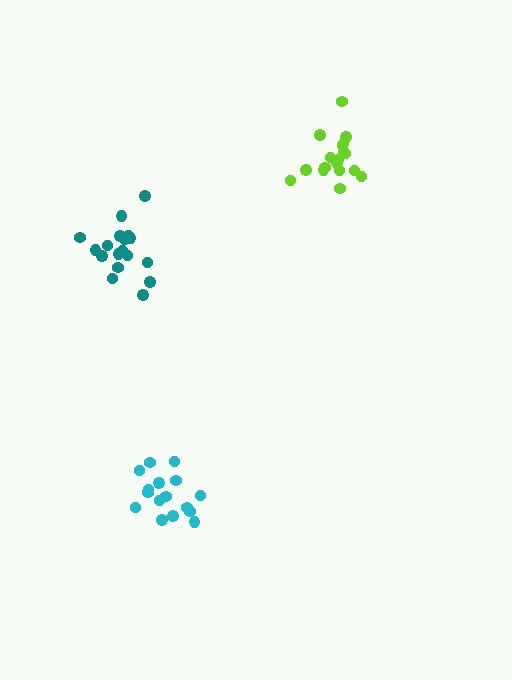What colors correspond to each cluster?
The clusters are colored: cyan, teal, lime.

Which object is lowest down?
The cyan cluster is bottommost.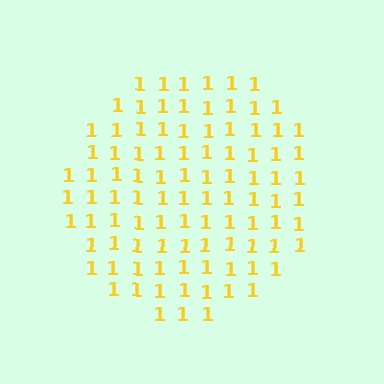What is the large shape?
The large shape is a circle.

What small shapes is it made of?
It is made of small digit 1's.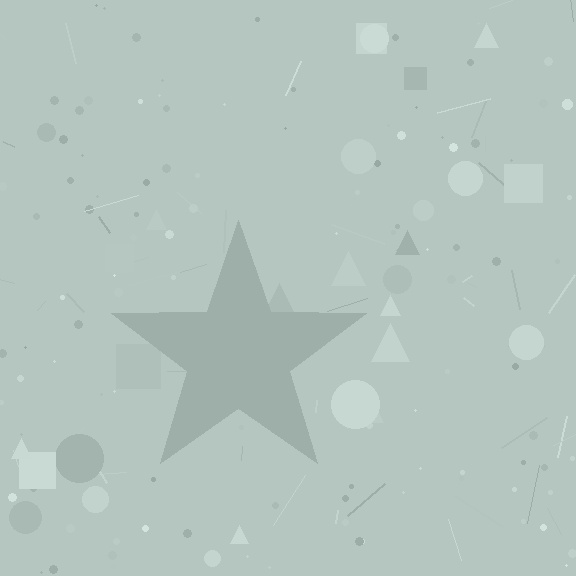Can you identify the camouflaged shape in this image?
The camouflaged shape is a star.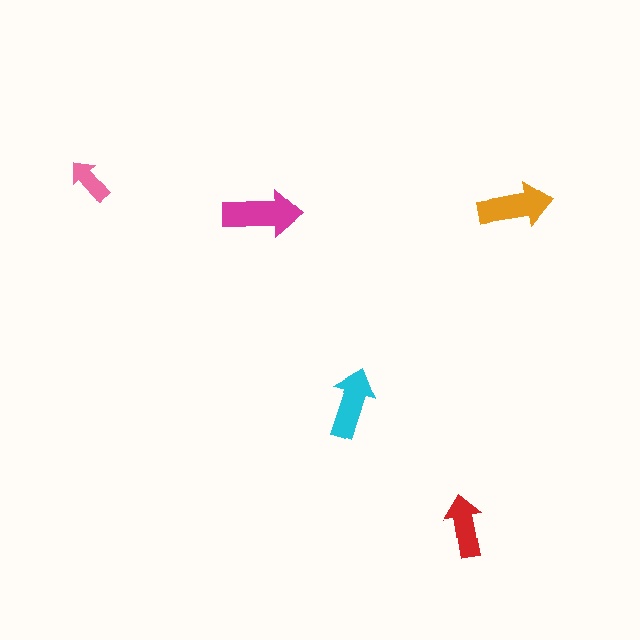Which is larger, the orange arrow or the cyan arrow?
The orange one.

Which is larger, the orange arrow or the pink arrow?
The orange one.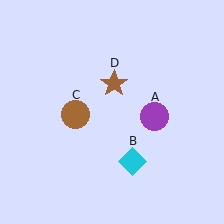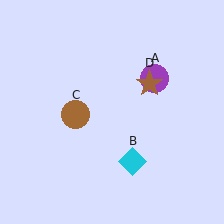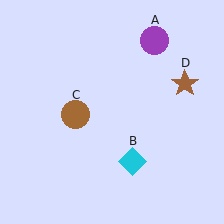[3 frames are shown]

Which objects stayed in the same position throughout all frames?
Cyan diamond (object B) and brown circle (object C) remained stationary.